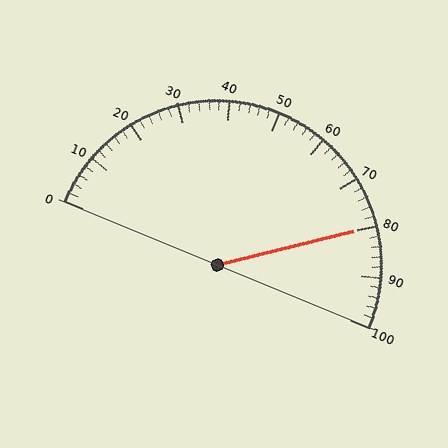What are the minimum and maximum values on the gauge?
The gauge ranges from 0 to 100.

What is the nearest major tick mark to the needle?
The nearest major tick mark is 80.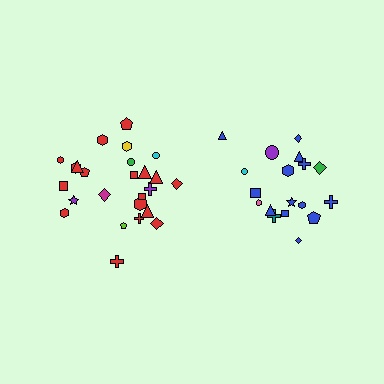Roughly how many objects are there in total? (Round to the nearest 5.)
Roughly 45 objects in total.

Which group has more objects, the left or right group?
The left group.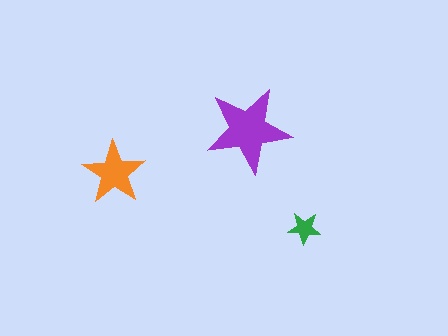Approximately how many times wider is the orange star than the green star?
About 2 times wider.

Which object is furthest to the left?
The orange star is leftmost.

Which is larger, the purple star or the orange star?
The purple one.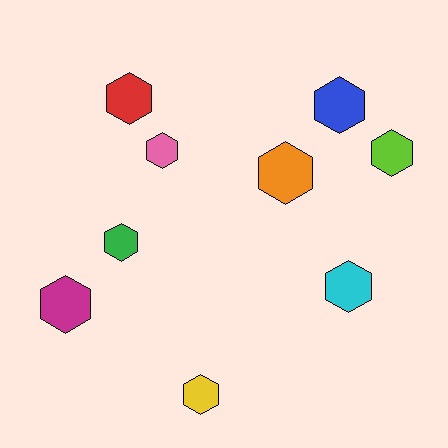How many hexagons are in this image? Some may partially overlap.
There are 9 hexagons.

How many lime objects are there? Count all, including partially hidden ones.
There is 1 lime object.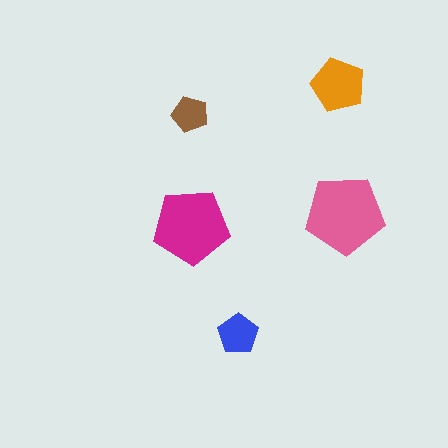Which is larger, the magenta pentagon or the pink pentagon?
The pink one.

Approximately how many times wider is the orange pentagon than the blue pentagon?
About 1.5 times wider.